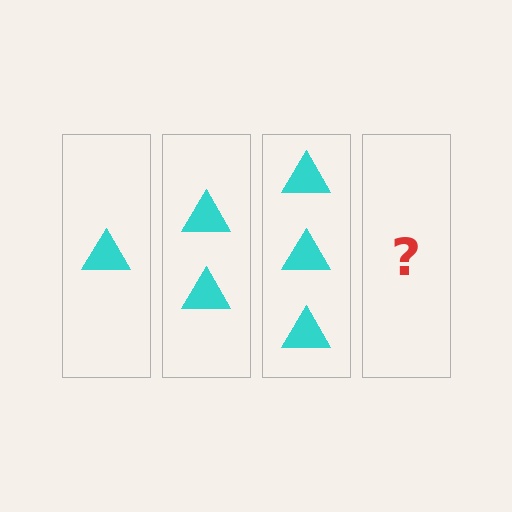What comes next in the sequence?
The next element should be 4 triangles.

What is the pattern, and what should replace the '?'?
The pattern is that each step adds one more triangle. The '?' should be 4 triangles.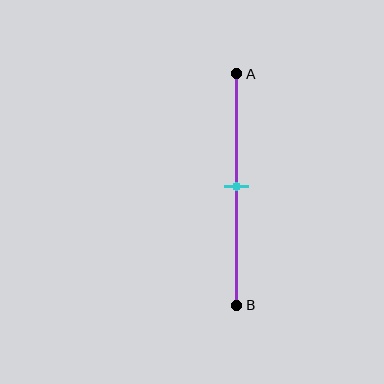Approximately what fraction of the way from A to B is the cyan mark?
The cyan mark is approximately 50% of the way from A to B.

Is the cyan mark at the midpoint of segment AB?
Yes, the mark is approximately at the midpoint.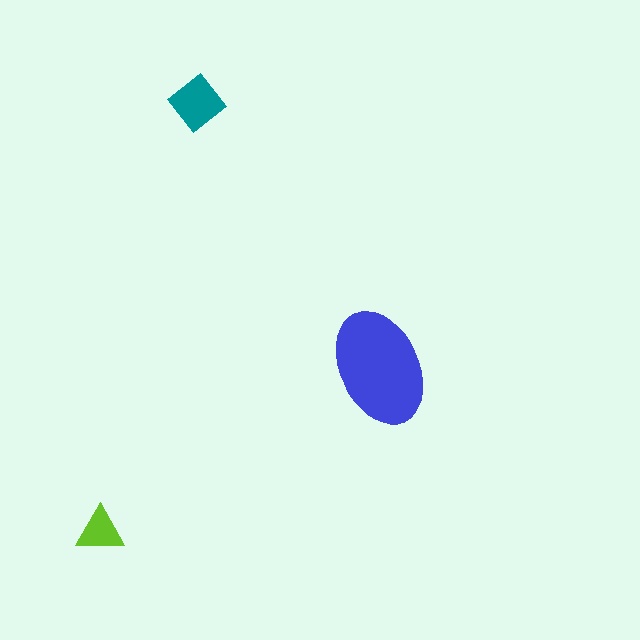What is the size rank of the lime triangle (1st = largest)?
3rd.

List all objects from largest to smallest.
The blue ellipse, the teal diamond, the lime triangle.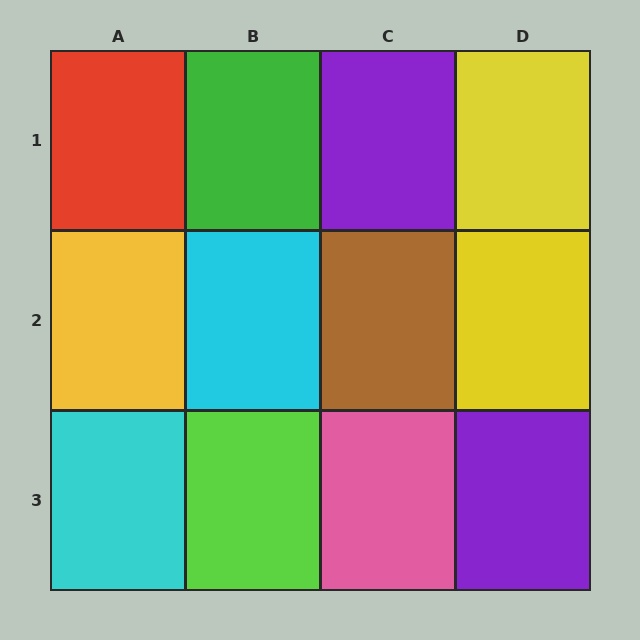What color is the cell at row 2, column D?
Yellow.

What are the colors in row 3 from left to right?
Cyan, lime, pink, purple.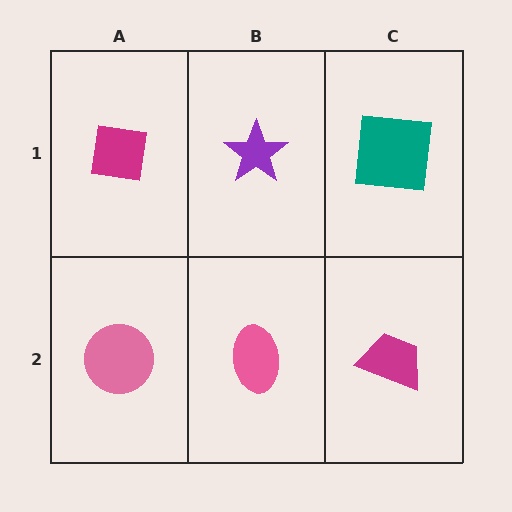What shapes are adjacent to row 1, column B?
A pink ellipse (row 2, column B), a magenta square (row 1, column A), a teal square (row 1, column C).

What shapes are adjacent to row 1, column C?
A magenta trapezoid (row 2, column C), a purple star (row 1, column B).